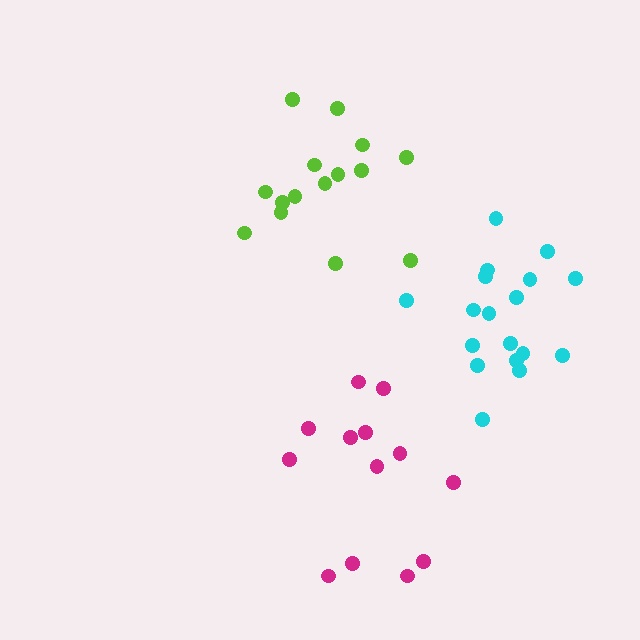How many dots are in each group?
Group 1: 15 dots, Group 2: 13 dots, Group 3: 18 dots (46 total).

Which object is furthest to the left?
The lime cluster is leftmost.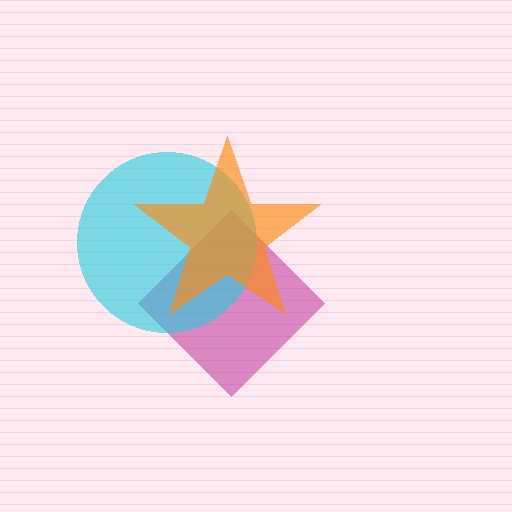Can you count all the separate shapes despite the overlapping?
Yes, there are 3 separate shapes.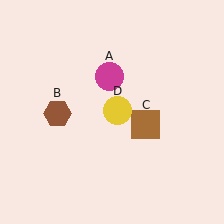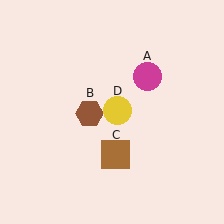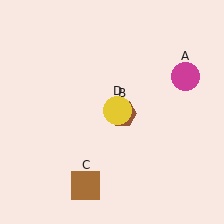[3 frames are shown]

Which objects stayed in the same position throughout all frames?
Yellow circle (object D) remained stationary.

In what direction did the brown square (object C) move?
The brown square (object C) moved down and to the left.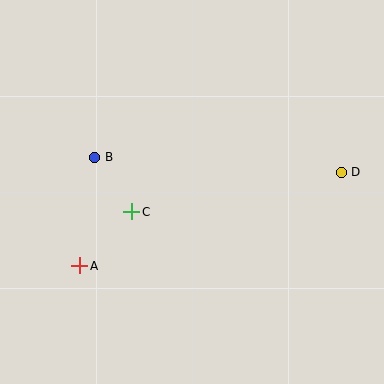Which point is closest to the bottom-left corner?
Point A is closest to the bottom-left corner.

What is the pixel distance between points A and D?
The distance between A and D is 278 pixels.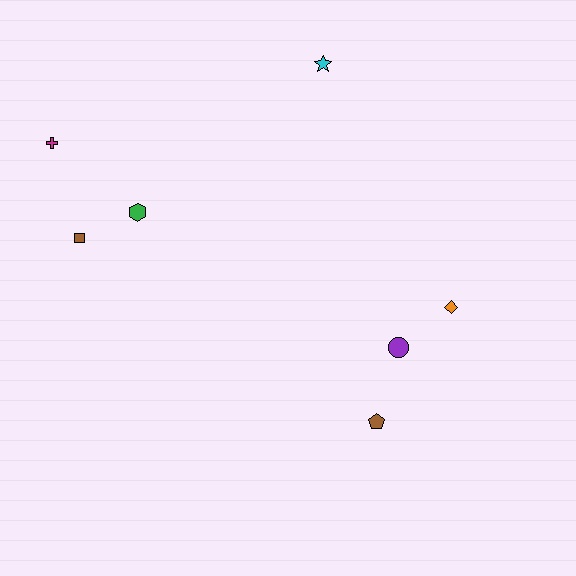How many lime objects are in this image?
There are no lime objects.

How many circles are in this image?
There is 1 circle.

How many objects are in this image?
There are 7 objects.